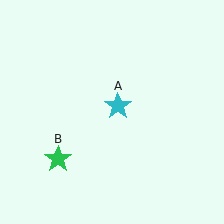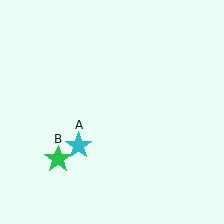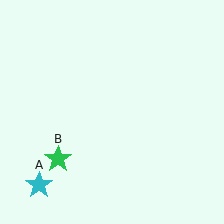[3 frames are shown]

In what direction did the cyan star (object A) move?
The cyan star (object A) moved down and to the left.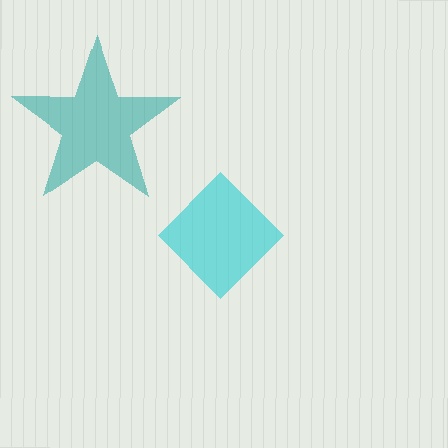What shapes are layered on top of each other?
The layered shapes are: a cyan diamond, a teal star.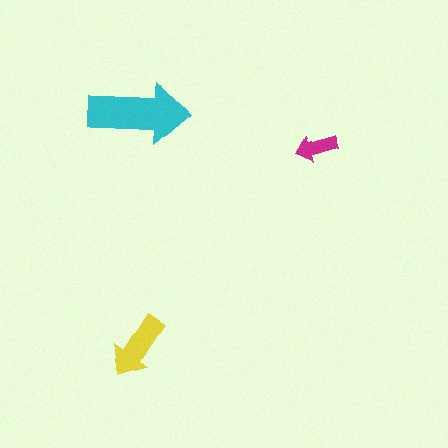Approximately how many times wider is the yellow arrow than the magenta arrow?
About 1.5 times wider.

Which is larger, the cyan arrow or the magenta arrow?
The cyan one.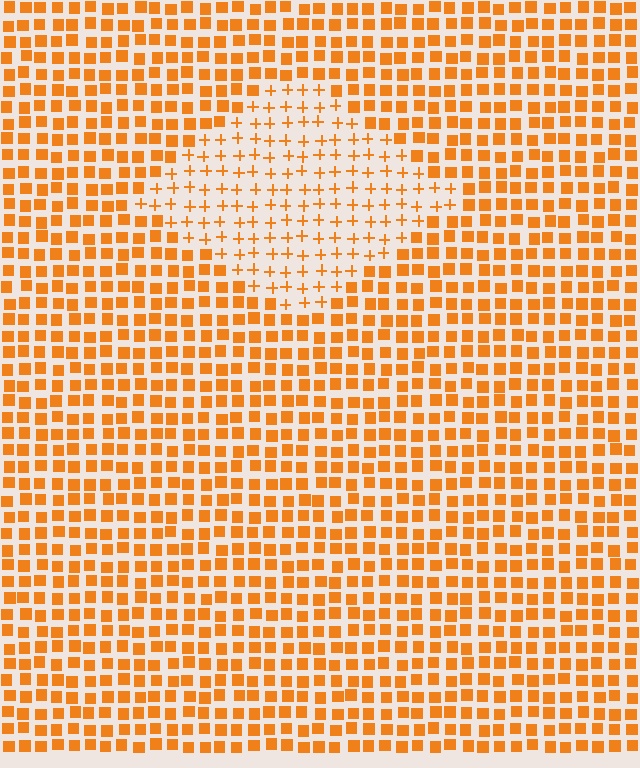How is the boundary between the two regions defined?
The boundary is defined by a change in element shape: plus signs inside vs. squares outside. All elements share the same color and spacing.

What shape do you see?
I see a diamond.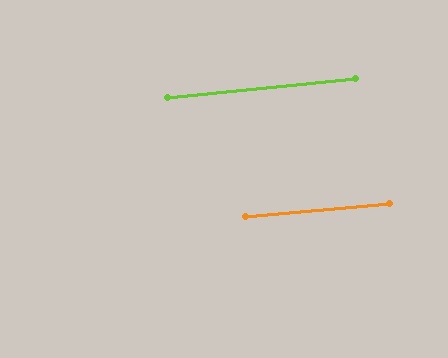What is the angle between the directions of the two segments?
Approximately 1 degree.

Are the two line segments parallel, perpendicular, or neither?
Parallel — their directions differ by only 1.1°.